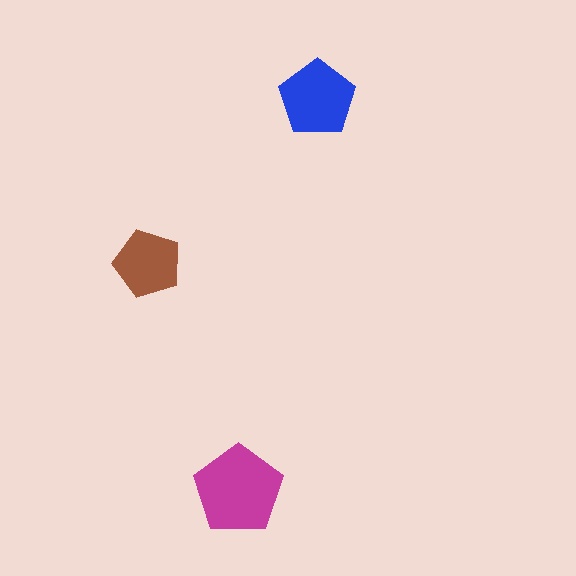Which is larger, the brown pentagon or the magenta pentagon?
The magenta one.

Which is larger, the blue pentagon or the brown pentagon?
The blue one.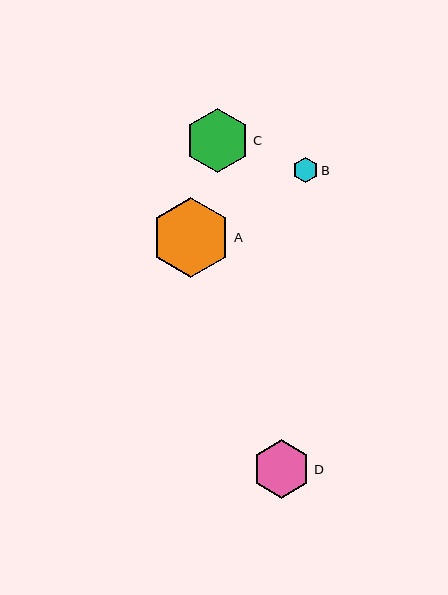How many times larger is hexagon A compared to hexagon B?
Hexagon A is approximately 3.2 times the size of hexagon B.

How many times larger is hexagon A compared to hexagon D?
Hexagon A is approximately 1.4 times the size of hexagon D.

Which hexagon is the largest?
Hexagon A is the largest with a size of approximately 80 pixels.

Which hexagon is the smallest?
Hexagon B is the smallest with a size of approximately 25 pixels.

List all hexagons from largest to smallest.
From largest to smallest: A, C, D, B.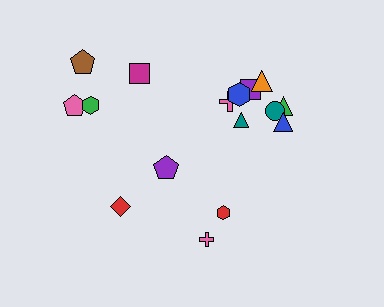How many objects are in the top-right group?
There are 8 objects.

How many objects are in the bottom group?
There are 4 objects.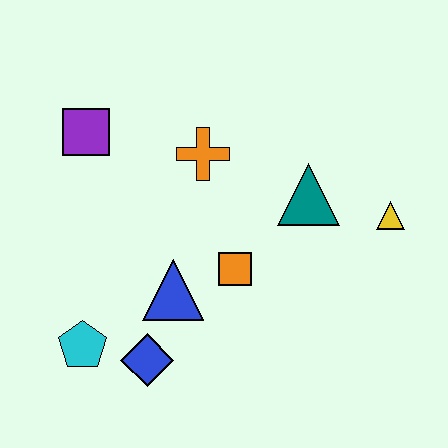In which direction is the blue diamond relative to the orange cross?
The blue diamond is below the orange cross.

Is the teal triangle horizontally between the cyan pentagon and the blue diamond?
No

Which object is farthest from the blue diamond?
The yellow triangle is farthest from the blue diamond.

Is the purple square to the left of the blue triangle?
Yes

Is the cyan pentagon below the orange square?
Yes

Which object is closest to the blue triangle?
The orange square is closest to the blue triangle.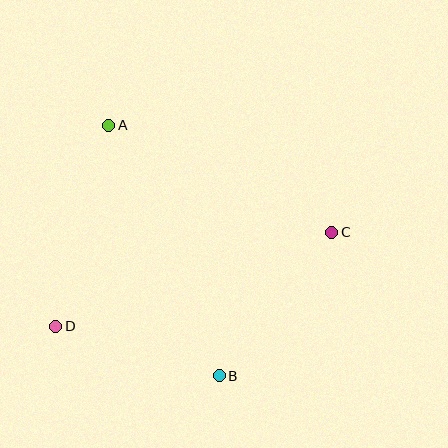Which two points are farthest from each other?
Points C and D are farthest from each other.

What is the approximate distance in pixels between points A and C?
The distance between A and C is approximately 247 pixels.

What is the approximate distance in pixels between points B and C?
The distance between B and C is approximately 182 pixels.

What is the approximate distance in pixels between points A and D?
The distance between A and D is approximately 208 pixels.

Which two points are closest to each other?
Points B and D are closest to each other.